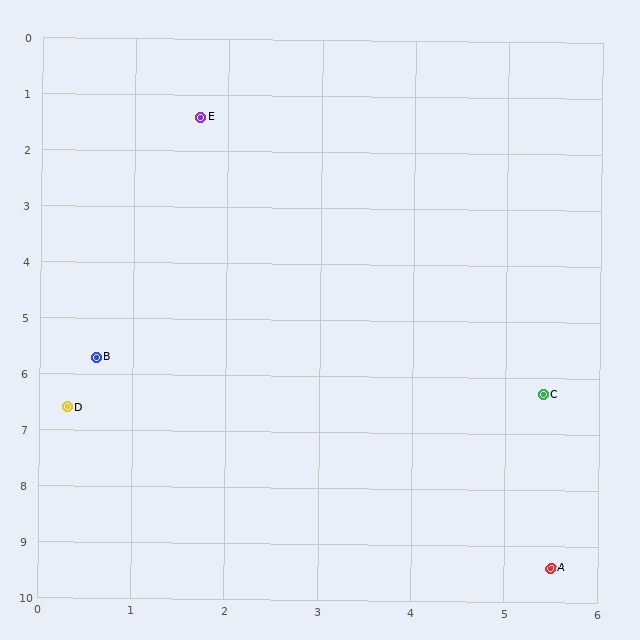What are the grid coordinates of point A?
Point A is at approximately (5.5, 9.4).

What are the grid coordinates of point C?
Point C is at approximately (5.4, 6.3).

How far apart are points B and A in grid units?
Points B and A are about 6.1 grid units apart.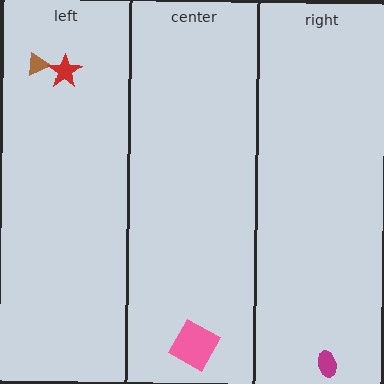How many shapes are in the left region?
2.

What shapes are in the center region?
The pink square.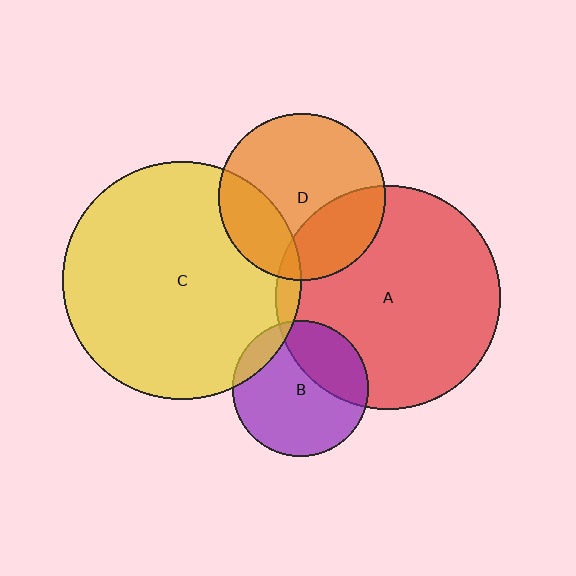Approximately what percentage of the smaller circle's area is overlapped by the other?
Approximately 30%.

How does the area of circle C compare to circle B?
Approximately 3.1 times.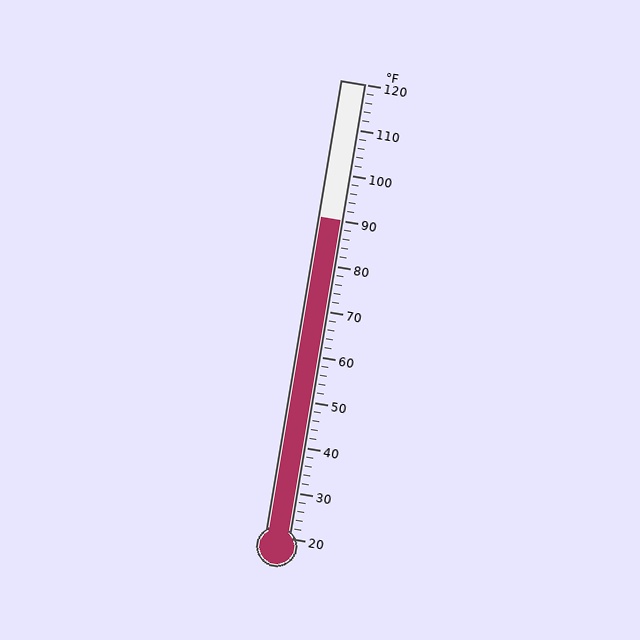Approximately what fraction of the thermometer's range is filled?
The thermometer is filled to approximately 70% of its range.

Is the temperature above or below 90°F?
The temperature is at 90°F.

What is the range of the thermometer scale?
The thermometer scale ranges from 20°F to 120°F.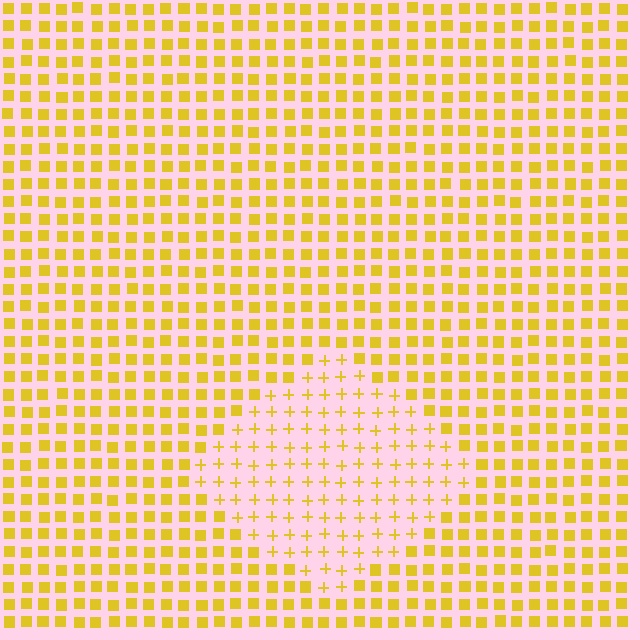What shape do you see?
I see a diamond.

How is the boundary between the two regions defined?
The boundary is defined by a change in element shape: plus signs inside vs. squares outside. All elements share the same color and spacing.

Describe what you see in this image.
The image is filled with small yellow elements arranged in a uniform grid. A diamond-shaped region contains plus signs, while the surrounding area contains squares. The boundary is defined purely by the change in element shape.